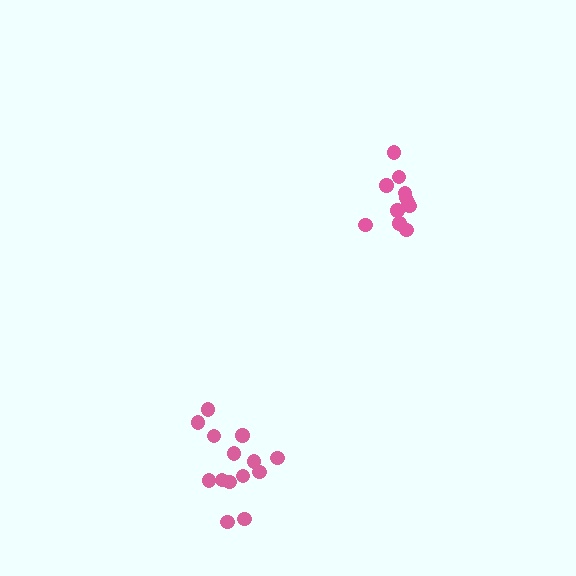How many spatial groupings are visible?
There are 2 spatial groupings.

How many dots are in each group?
Group 1: 14 dots, Group 2: 11 dots (25 total).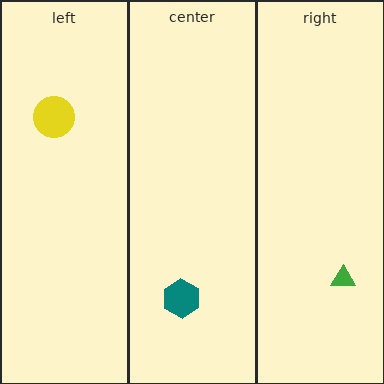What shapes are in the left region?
The yellow circle.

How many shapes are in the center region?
1.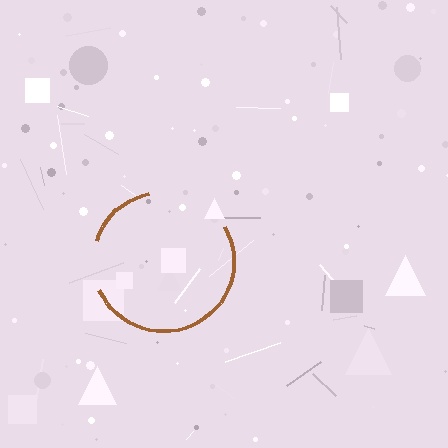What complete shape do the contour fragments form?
The contour fragments form a circle.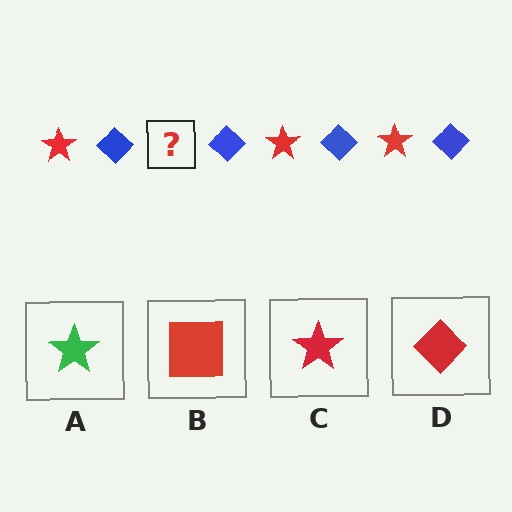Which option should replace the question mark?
Option C.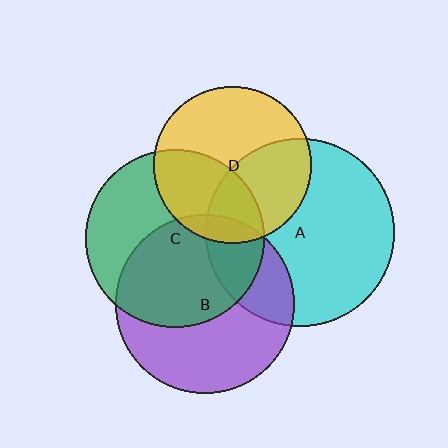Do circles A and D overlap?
Yes.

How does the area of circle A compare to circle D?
Approximately 1.4 times.